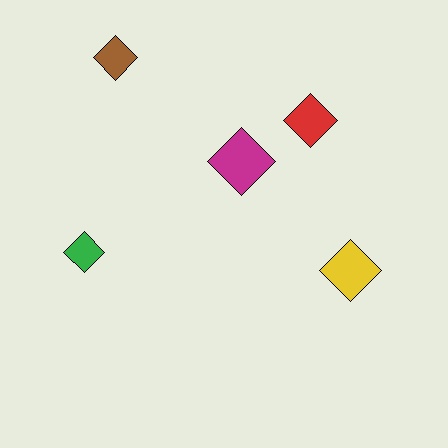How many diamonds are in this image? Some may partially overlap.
There are 5 diamonds.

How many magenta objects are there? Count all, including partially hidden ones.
There is 1 magenta object.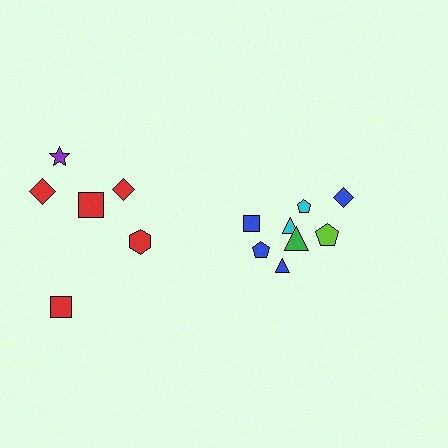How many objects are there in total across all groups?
There are 14 objects.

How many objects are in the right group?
There are 8 objects.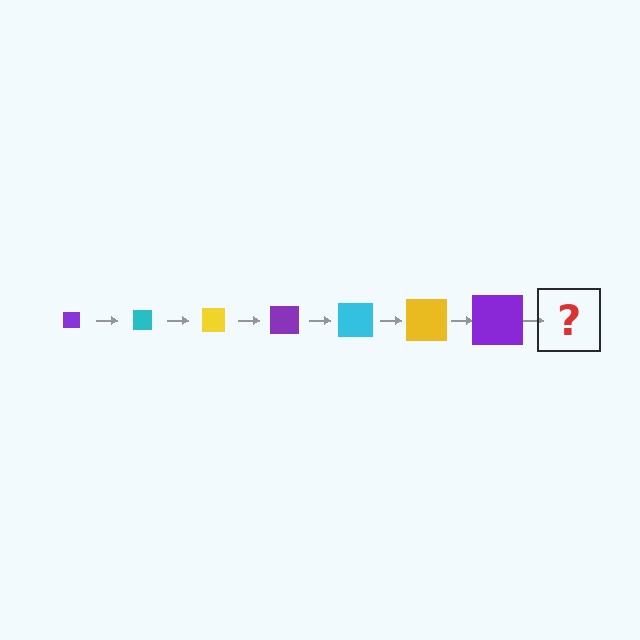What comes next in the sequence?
The next element should be a cyan square, larger than the previous one.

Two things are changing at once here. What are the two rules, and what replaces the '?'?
The two rules are that the square grows larger each step and the color cycles through purple, cyan, and yellow. The '?' should be a cyan square, larger than the previous one.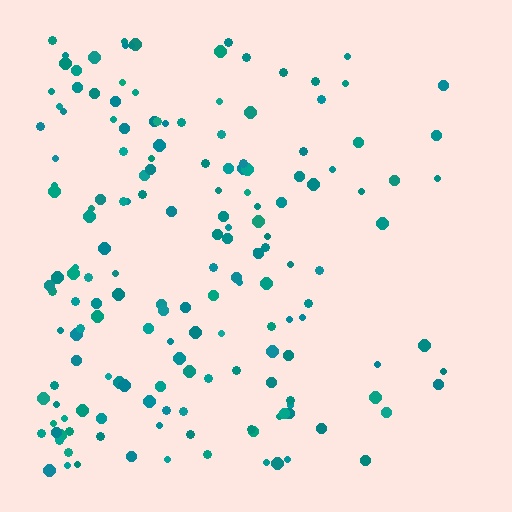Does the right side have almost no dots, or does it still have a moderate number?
Still a moderate number, just noticeably fewer than the left.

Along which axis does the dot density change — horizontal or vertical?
Horizontal.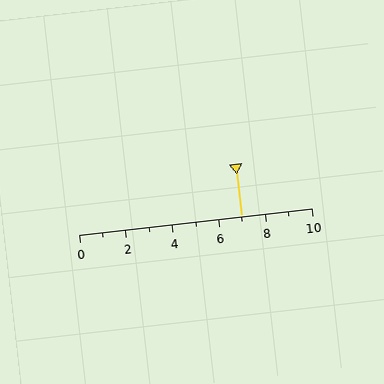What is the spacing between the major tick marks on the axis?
The major ticks are spaced 2 apart.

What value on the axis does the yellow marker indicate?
The marker indicates approximately 7.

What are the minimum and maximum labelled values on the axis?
The axis runs from 0 to 10.